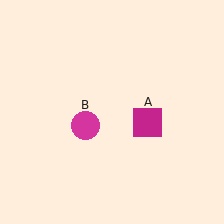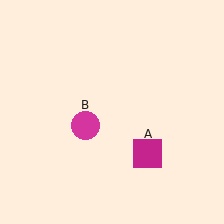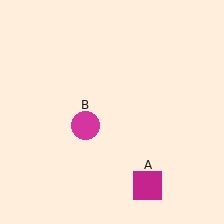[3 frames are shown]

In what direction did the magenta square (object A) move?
The magenta square (object A) moved down.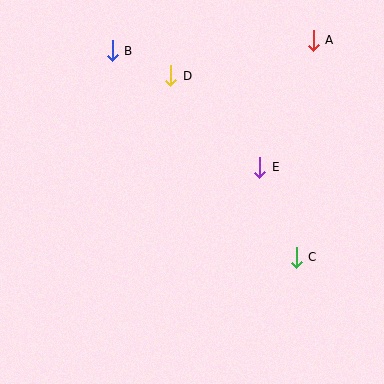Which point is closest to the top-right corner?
Point A is closest to the top-right corner.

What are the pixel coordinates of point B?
Point B is at (112, 51).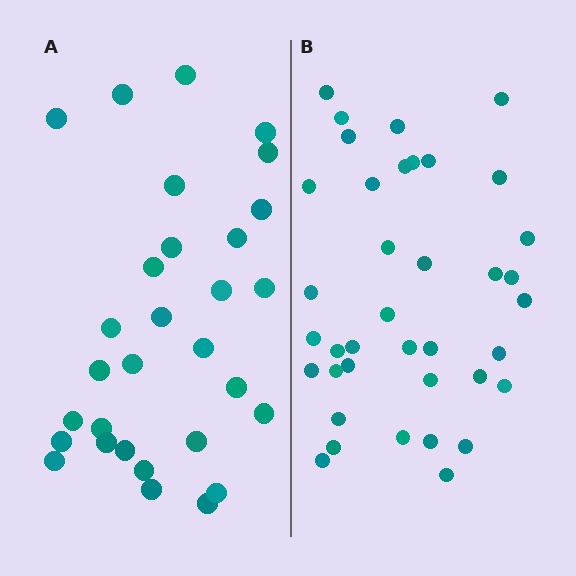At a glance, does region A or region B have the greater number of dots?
Region B (the right region) has more dots.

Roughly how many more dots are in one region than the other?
Region B has roughly 8 or so more dots than region A.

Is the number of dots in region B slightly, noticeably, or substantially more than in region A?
Region B has noticeably more, but not dramatically so. The ratio is roughly 1.3 to 1.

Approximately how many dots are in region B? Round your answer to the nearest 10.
About 40 dots. (The exact count is 38, which rounds to 40.)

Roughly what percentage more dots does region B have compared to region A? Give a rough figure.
About 25% more.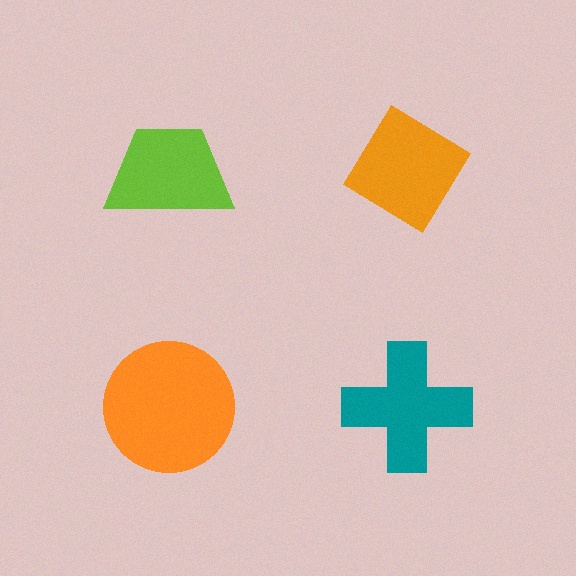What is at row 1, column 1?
A lime trapezoid.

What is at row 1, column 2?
An orange diamond.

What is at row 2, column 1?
An orange circle.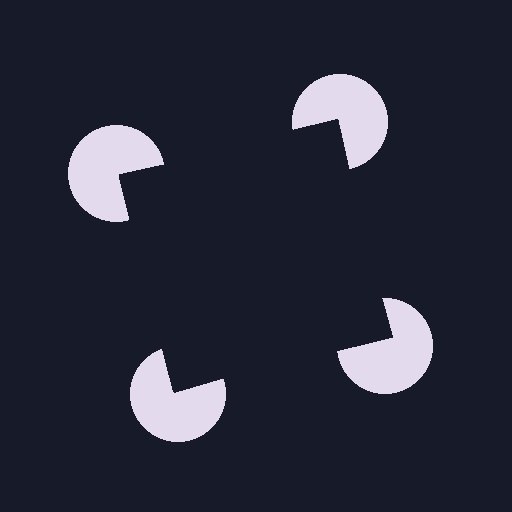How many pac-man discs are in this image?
There are 4 — one at each vertex of the illusory square.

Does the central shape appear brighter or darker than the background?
It typically appears slightly darker than the background, even though no actual brightness change is drawn.